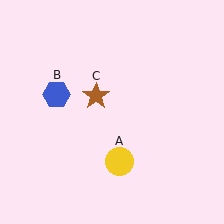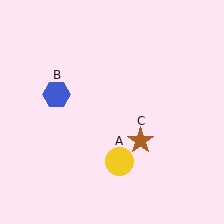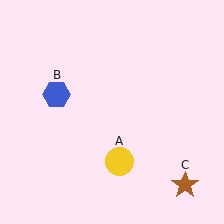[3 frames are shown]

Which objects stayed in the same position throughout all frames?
Yellow circle (object A) and blue hexagon (object B) remained stationary.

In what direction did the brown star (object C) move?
The brown star (object C) moved down and to the right.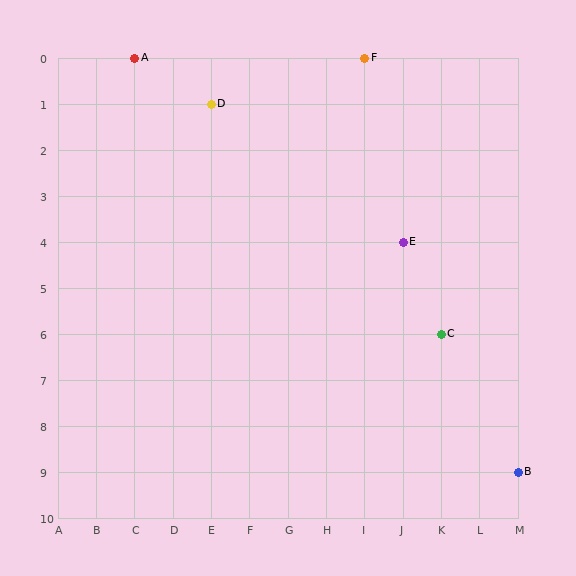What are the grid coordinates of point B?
Point B is at grid coordinates (M, 9).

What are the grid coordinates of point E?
Point E is at grid coordinates (J, 4).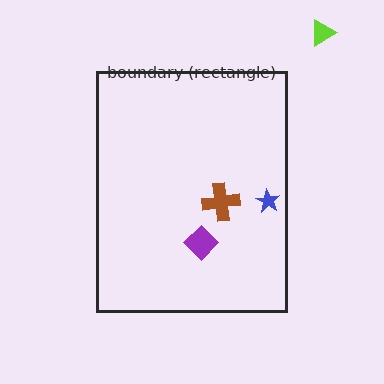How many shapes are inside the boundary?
3 inside, 1 outside.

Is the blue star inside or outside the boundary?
Inside.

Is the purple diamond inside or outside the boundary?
Inside.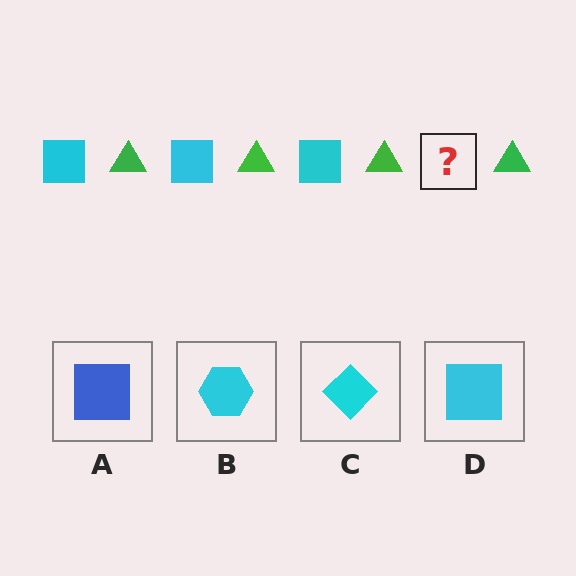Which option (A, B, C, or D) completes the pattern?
D.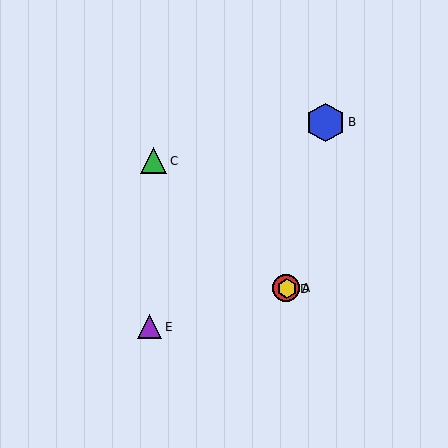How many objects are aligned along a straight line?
3 objects (A, C, D) are aligned along a straight line.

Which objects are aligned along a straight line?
Objects A, C, D are aligned along a straight line.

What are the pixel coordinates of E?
Object E is at (150, 327).